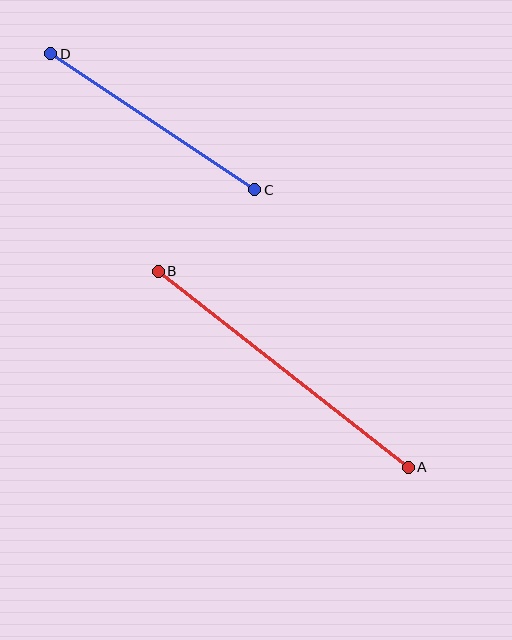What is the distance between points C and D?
The distance is approximately 245 pixels.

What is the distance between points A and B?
The distance is approximately 318 pixels.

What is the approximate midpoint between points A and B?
The midpoint is at approximately (283, 369) pixels.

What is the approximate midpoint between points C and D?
The midpoint is at approximately (153, 122) pixels.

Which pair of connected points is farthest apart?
Points A and B are farthest apart.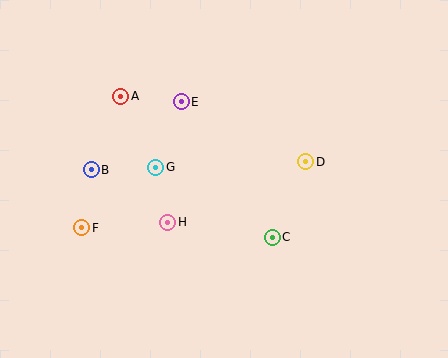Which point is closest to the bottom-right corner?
Point C is closest to the bottom-right corner.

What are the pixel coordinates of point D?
Point D is at (306, 162).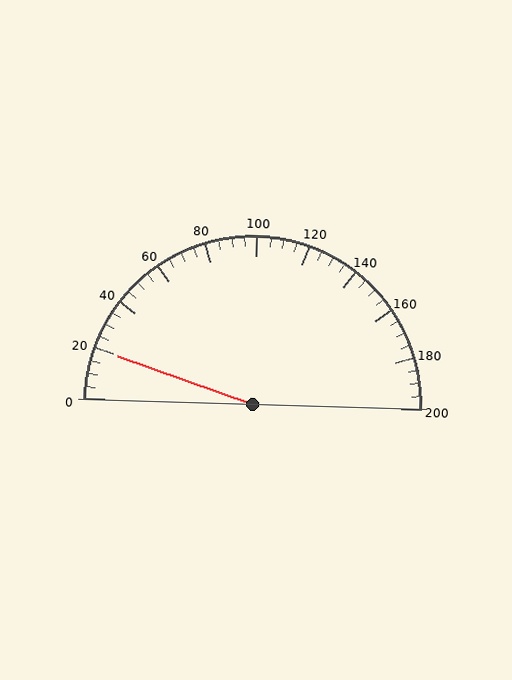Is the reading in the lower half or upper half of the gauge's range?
The reading is in the lower half of the range (0 to 200).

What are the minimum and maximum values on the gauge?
The gauge ranges from 0 to 200.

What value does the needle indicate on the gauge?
The needle indicates approximately 20.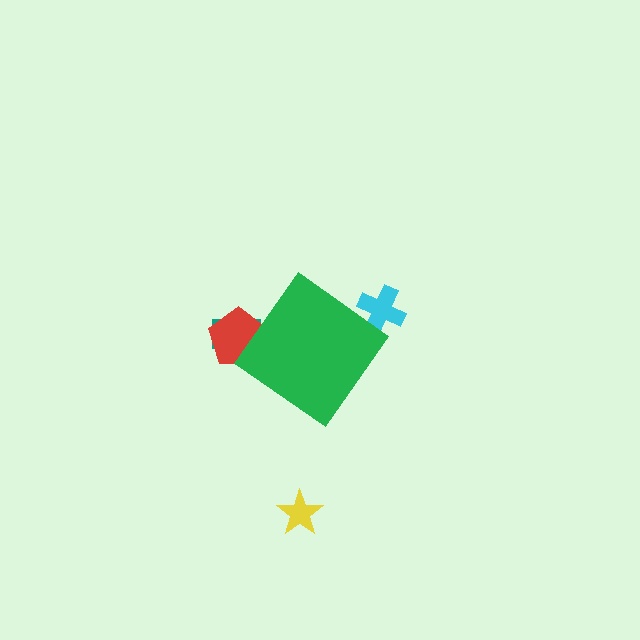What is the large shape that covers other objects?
A green diamond.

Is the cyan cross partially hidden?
Yes, the cyan cross is partially hidden behind the green diamond.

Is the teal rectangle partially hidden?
Yes, the teal rectangle is partially hidden behind the green diamond.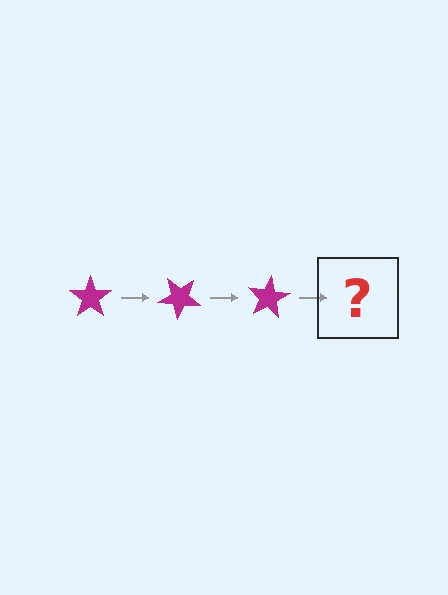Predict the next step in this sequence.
The next step is a magenta star rotated 120 degrees.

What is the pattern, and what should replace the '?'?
The pattern is that the star rotates 40 degrees each step. The '?' should be a magenta star rotated 120 degrees.